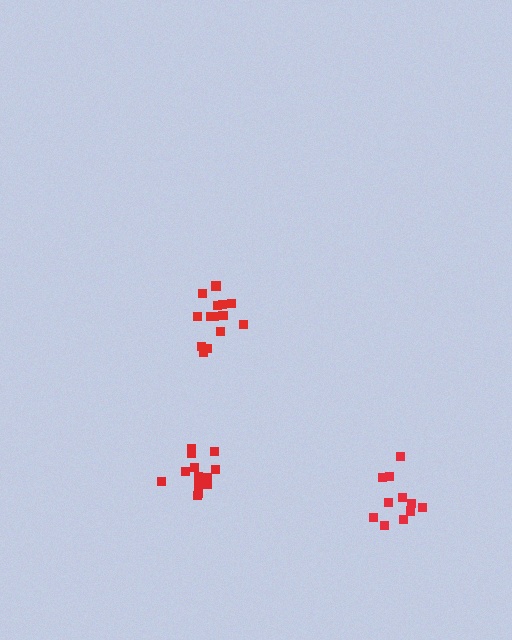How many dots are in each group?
Group 1: 11 dots, Group 2: 13 dots, Group 3: 14 dots (38 total).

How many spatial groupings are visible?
There are 3 spatial groupings.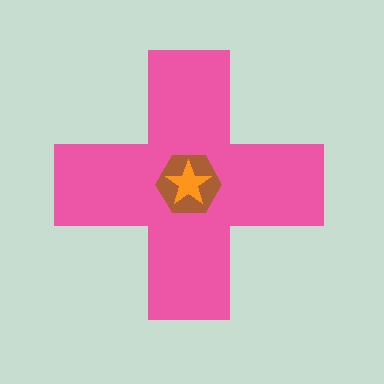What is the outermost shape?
The pink cross.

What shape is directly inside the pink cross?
The brown hexagon.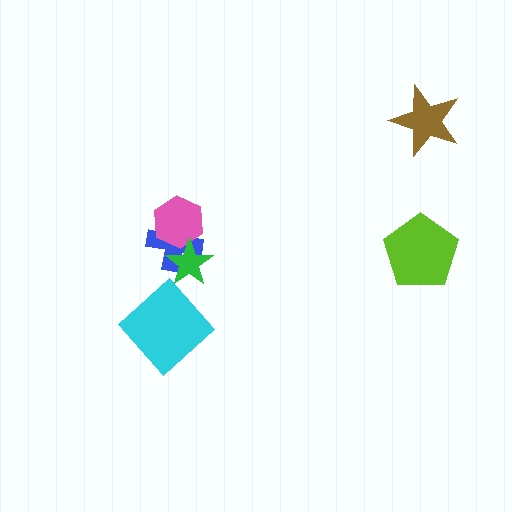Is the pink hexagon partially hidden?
Yes, it is partially covered by another shape.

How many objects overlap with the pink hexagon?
2 objects overlap with the pink hexagon.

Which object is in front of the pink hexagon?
The green star is in front of the pink hexagon.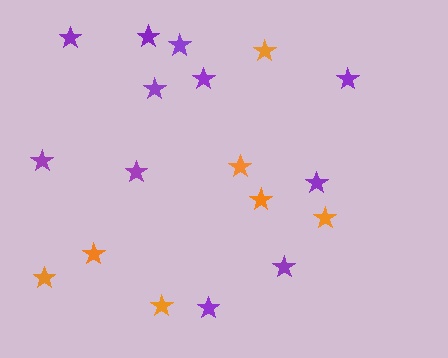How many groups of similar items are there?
There are 2 groups: one group of orange stars (7) and one group of purple stars (11).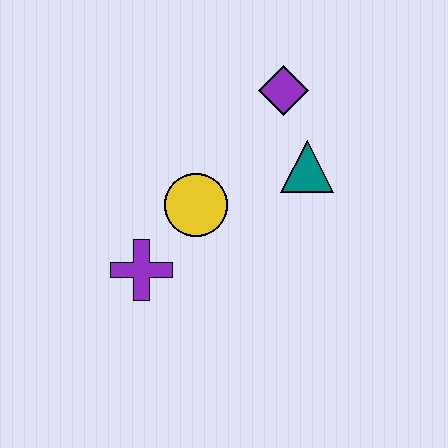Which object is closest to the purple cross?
The yellow circle is closest to the purple cross.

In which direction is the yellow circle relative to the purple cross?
The yellow circle is above the purple cross.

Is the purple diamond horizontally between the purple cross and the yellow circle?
No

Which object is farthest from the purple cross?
The purple diamond is farthest from the purple cross.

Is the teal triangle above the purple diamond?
No